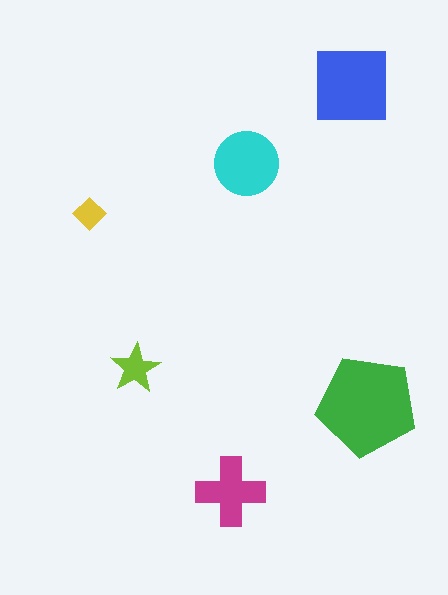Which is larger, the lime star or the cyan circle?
The cyan circle.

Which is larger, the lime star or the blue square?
The blue square.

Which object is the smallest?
The yellow diamond.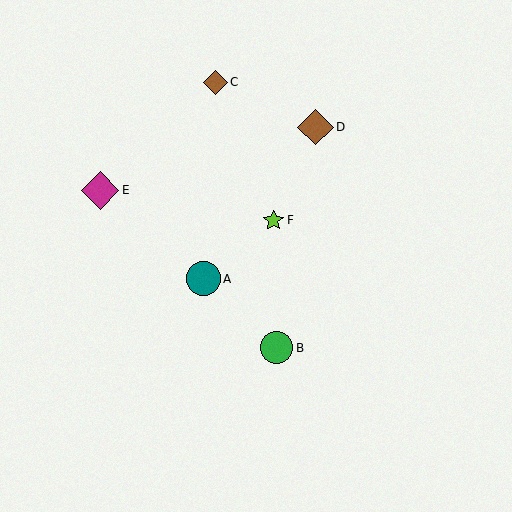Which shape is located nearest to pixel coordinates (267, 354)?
The green circle (labeled B) at (277, 348) is nearest to that location.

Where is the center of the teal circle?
The center of the teal circle is at (203, 279).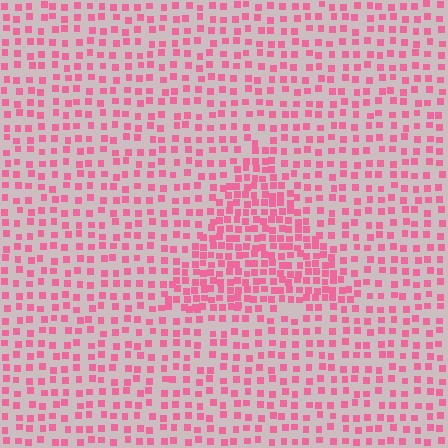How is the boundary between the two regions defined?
The boundary is defined by a change in element density (approximately 1.9x ratio). All elements are the same color, size, and shape.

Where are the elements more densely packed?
The elements are more densely packed inside the triangle boundary.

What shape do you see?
I see a triangle.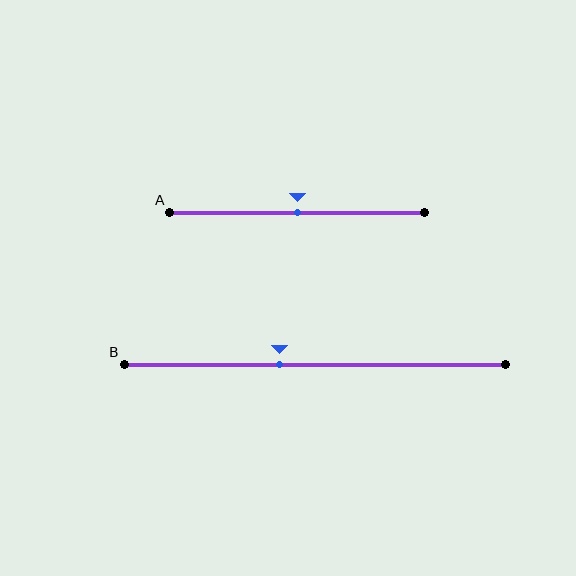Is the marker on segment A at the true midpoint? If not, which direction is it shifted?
Yes, the marker on segment A is at the true midpoint.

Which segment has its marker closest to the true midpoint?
Segment A has its marker closest to the true midpoint.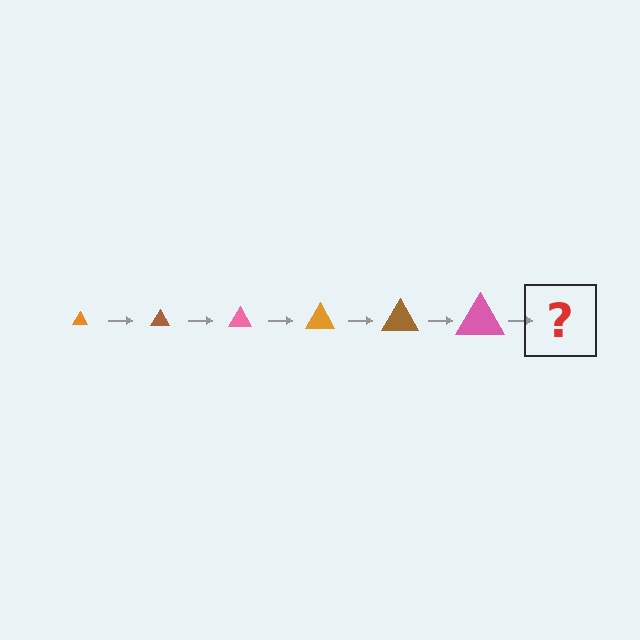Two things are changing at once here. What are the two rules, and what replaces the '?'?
The two rules are that the triangle grows larger each step and the color cycles through orange, brown, and pink. The '?' should be an orange triangle, larger than the previous one.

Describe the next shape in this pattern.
It should be an orange triangle, larger than the previous one.